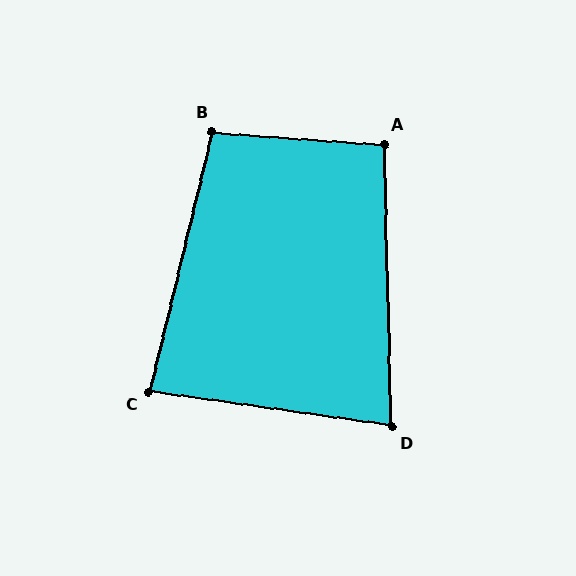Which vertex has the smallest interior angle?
D, at approximately 80 degrees.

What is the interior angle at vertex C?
Approximately 85 degrees (acute).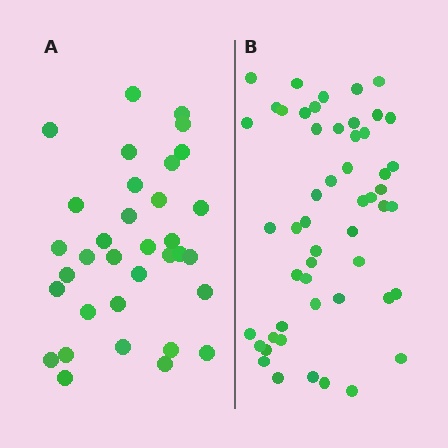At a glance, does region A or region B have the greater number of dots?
Region B (the right region) has more dots.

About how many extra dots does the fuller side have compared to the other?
Region B has approximately 20 more dots than region A.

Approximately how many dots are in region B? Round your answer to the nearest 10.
About 50 dots. (The exact count is 52, which rounds to 50.)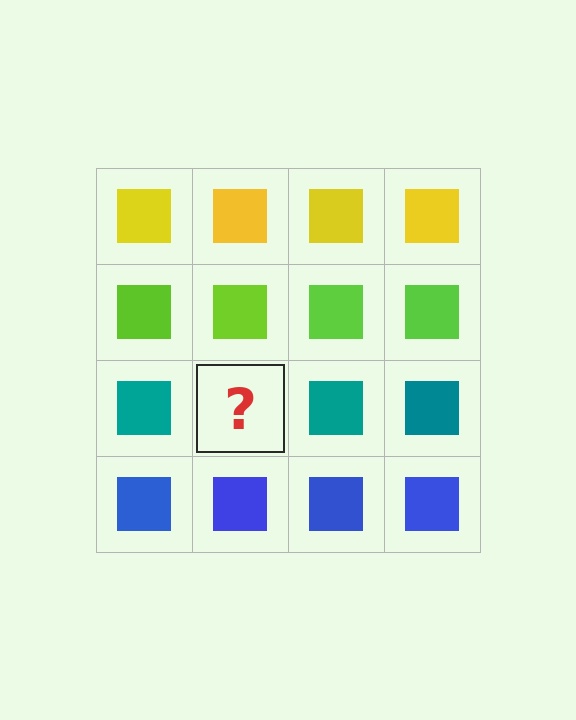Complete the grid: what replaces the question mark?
The question mark should be replaced with a teal square.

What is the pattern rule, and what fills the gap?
The rule is that each row has a consistent color. The gap should be filled with a teal square.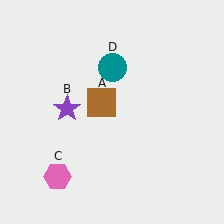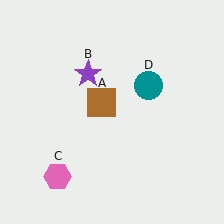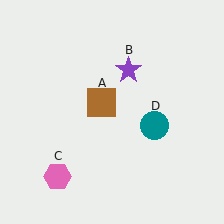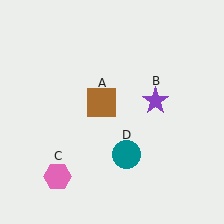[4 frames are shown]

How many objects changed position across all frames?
2 objects changed position: purple star (object B), teal circle (object D).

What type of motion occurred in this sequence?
The purple star (object B), teal circle (object D) rotated clockwise around the center of the scene.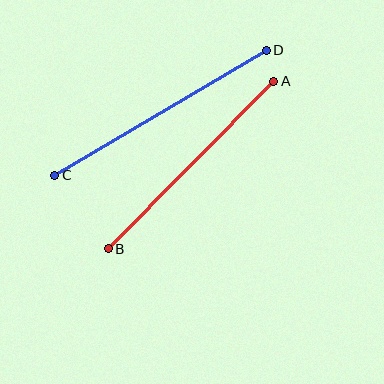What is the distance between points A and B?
The distance is approximately 236 pixels.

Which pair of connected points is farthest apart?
Points C and D are farthest apart.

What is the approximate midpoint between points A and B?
The midpoint is at approximately (191, 165) pixels.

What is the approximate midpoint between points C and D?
The midpoint is at approximately (161, 113) pixels.